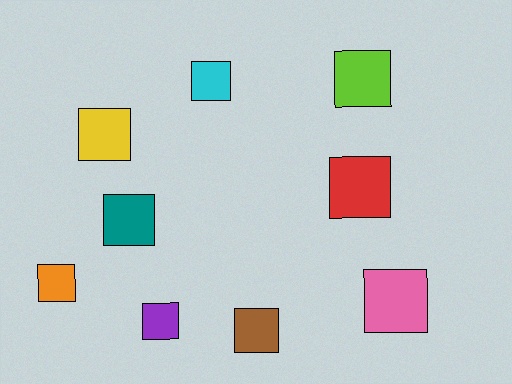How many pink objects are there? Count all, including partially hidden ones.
There is 1 pink object.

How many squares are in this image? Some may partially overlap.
There are 9 squares.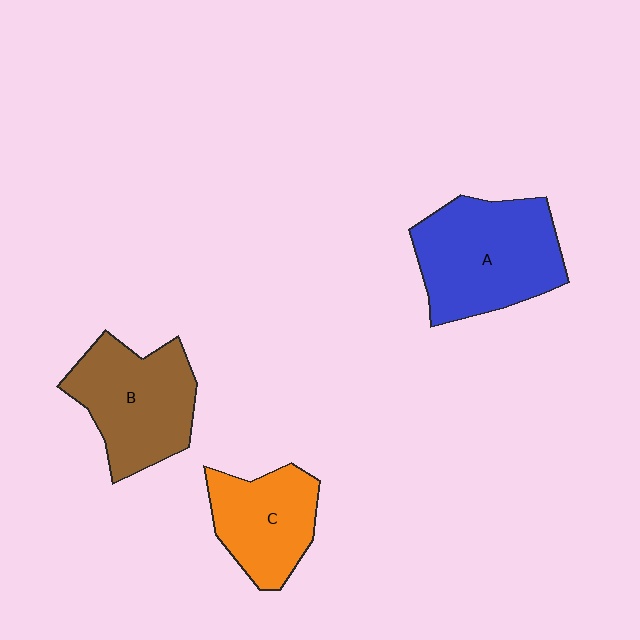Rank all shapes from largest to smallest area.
From largest to smallest: A (blue), B (brown), C (orange).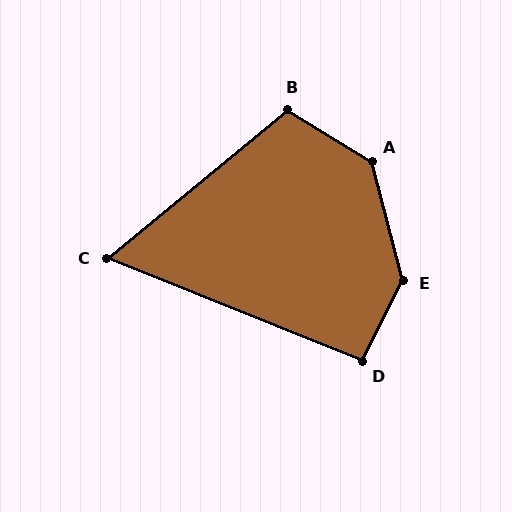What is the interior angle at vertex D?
Approximately 95 degrees (obtuse).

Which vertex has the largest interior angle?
E, at approximately 138 degrees.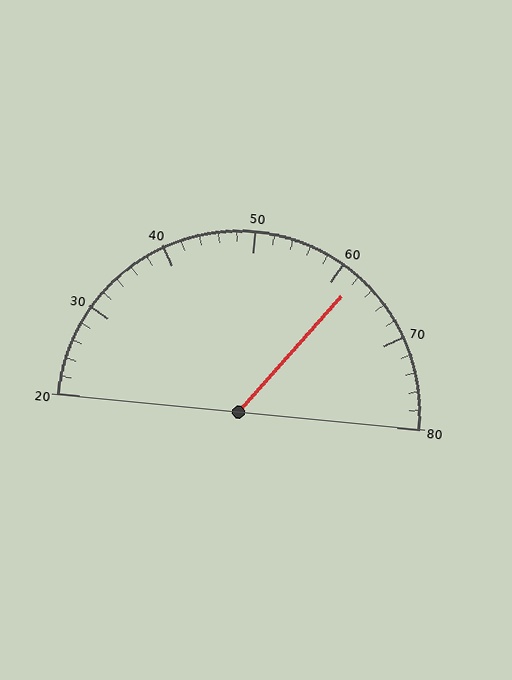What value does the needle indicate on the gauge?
The needle indicates approximately 62.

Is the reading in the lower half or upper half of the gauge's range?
The reading is in the upper half of the range (20 to 80).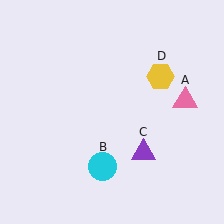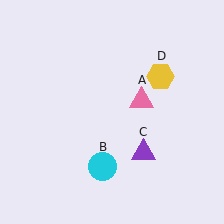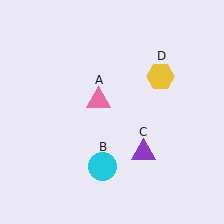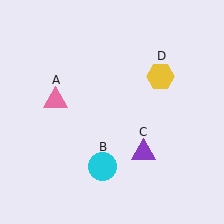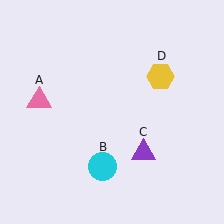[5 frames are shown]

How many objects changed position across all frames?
1 object changed position: pink triangle (object A).